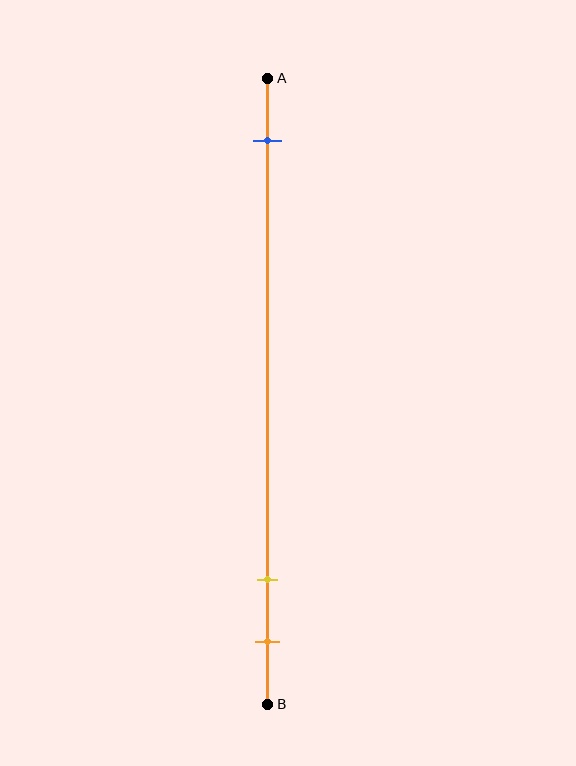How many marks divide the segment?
There are 3 marks dividing the segment.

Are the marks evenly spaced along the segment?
No, the marks are not evenly spaced.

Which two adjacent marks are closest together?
The yellow and orange marks are the closest adjacent pair.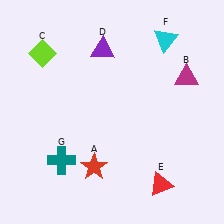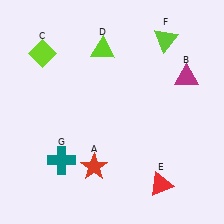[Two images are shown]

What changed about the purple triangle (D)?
In Image 1, D is purple. In Image 2, it changed to lime.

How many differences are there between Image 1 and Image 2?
There are 2 differences between the two images.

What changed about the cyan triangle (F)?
In Image 1, F is cyan. In Image 2, it changed to lime.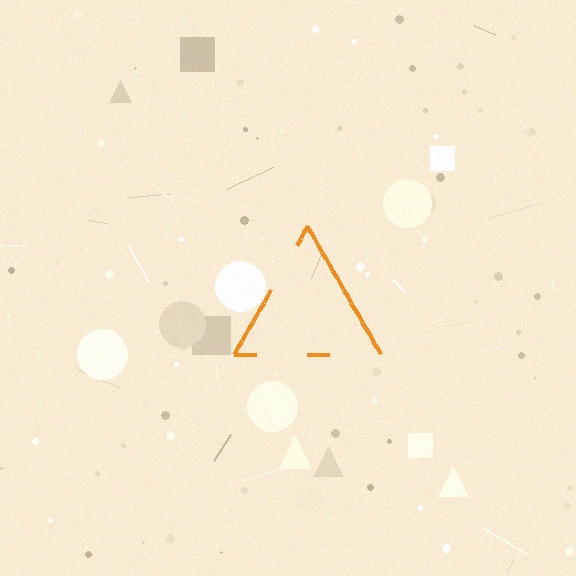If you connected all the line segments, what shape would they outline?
They would outline a triangle.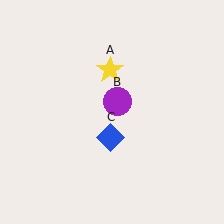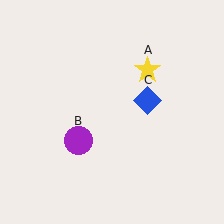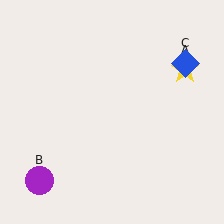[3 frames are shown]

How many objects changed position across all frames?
3 objects changed position: yellow star (object A), purple circle (object B), blue diamond (object C).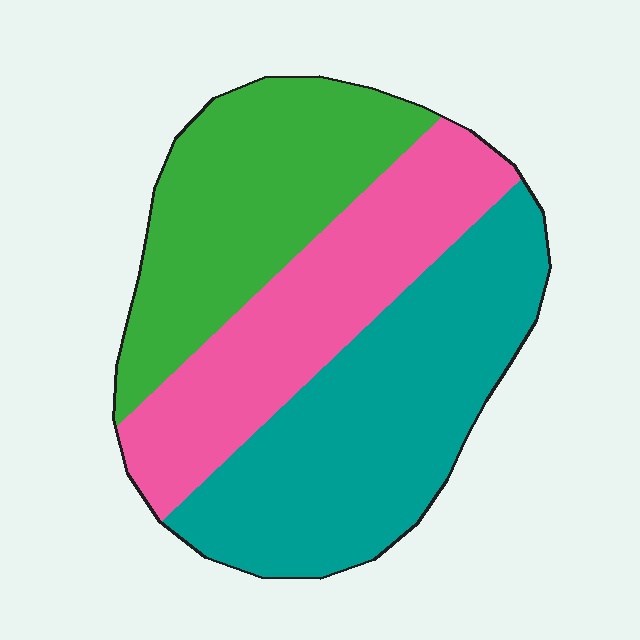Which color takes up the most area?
Teal, at roughly 40%.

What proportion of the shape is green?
Green covers around 30% of the shape.